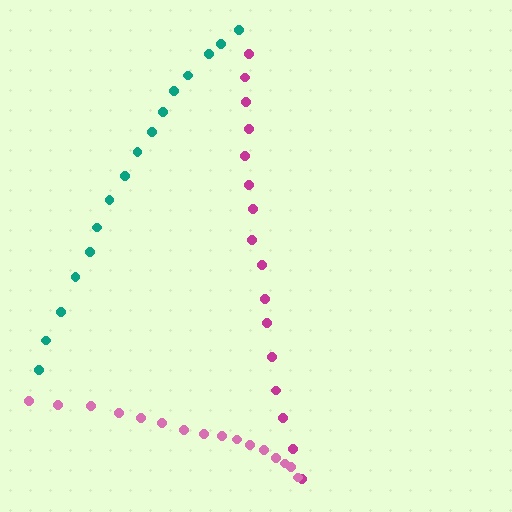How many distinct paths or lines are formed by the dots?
There are 3 distinct paths.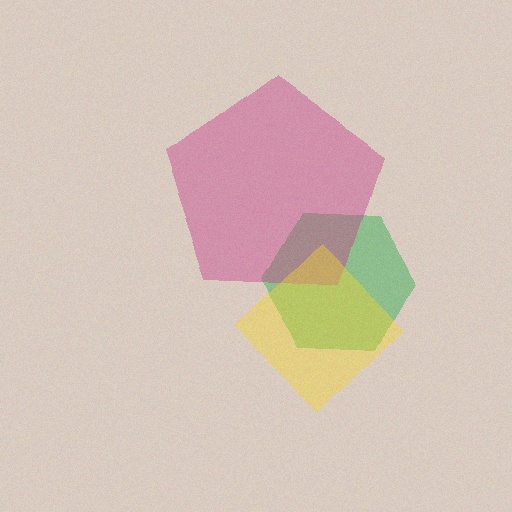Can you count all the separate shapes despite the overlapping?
Yes, there are 3 separate shapes.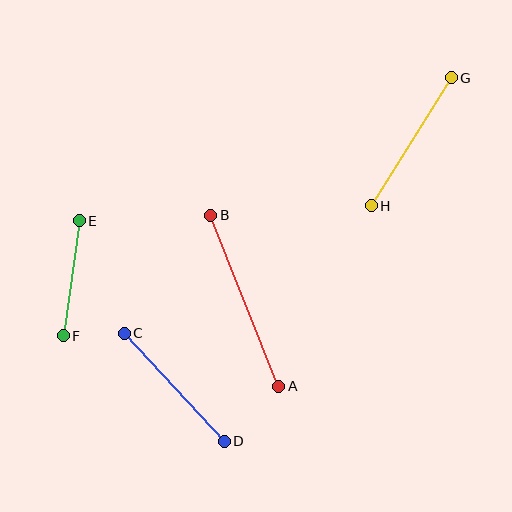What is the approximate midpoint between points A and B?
The midpoint is at approximately (245, 301) pixels.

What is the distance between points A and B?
The distance is approximately 184 pixels.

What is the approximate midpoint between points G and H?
The midpoint is at approximately (411, 142) pixels.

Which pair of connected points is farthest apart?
Points A and B are farthest apart.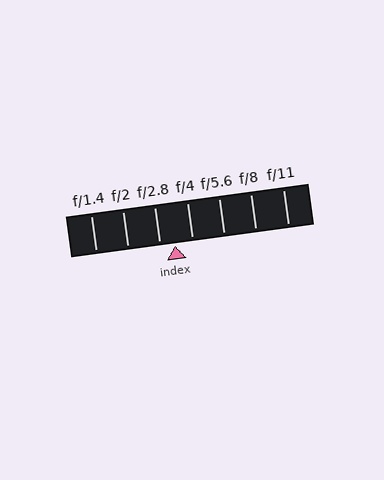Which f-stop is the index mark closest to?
The index mark is closest to f/2.8.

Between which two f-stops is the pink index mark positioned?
The index mark is between f/2.8 and f/4.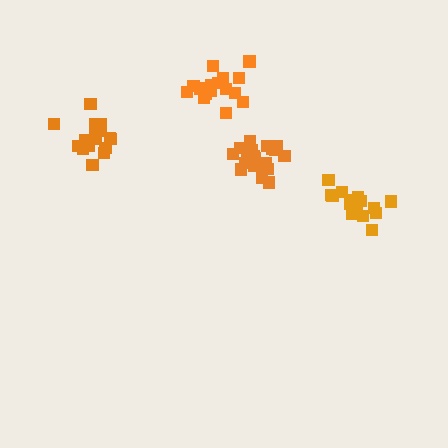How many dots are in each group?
Group 1: 18 dots, Group 2: 20 dots, Group 3: 16 dots, Group 4: 20 dots (74 total).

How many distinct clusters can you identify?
There are 4 distinct clusters.